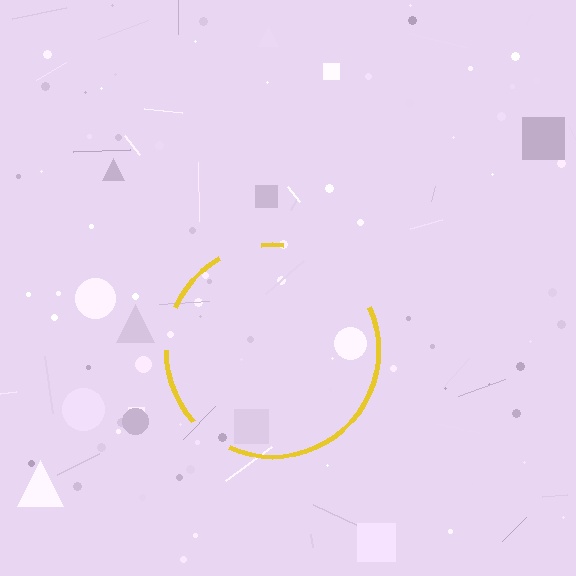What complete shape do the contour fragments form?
The contour fragments form a circle.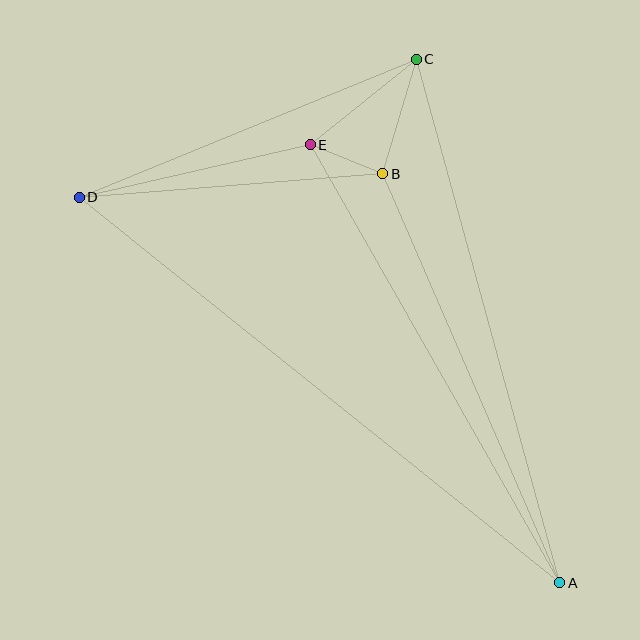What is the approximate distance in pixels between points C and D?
The distance between C and D is approximately 364 pixels.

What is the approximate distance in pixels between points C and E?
The distance between C and E is approximately 136 pixels.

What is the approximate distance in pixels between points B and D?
The distance between B and D is approximately 304 pixels.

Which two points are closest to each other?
Points B and E are closest to each other.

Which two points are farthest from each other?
Points A and D are farthest from each other.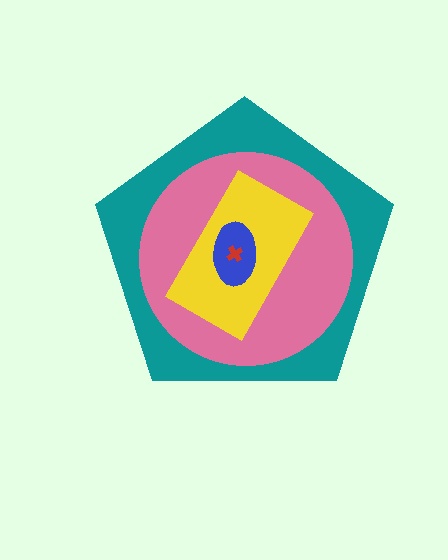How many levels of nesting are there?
5.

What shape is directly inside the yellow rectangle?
The blue ellipse.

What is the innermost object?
The red cross.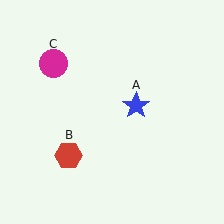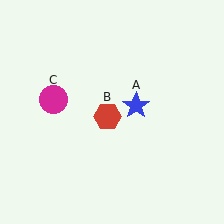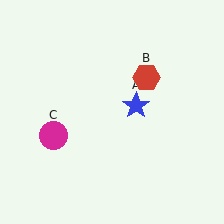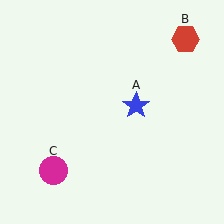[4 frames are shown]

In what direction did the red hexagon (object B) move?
The red hexagon (object B) moved up and to the right.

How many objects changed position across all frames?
2 objects changed position: red hexagon (object B), magenta circle (object C).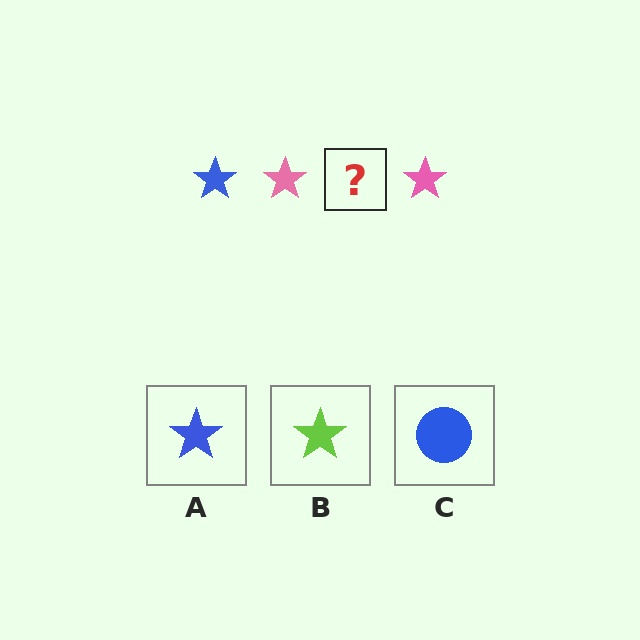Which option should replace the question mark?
Option A.